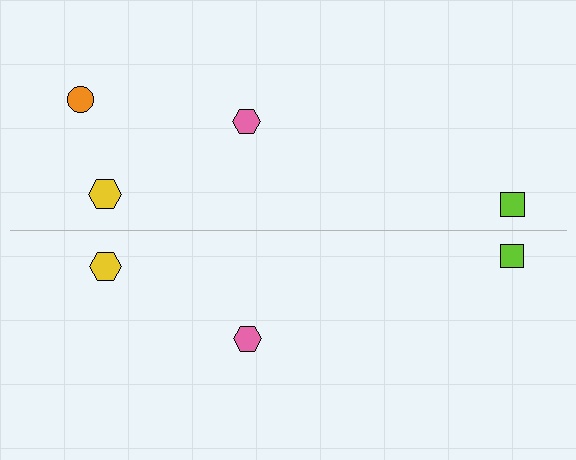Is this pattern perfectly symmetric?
No, the pattern is not perfectly symmetric. A orange circle is missing from the bottom side.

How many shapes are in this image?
There are 7 shapes in this image.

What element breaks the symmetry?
A orange circle is missing from the bottom side.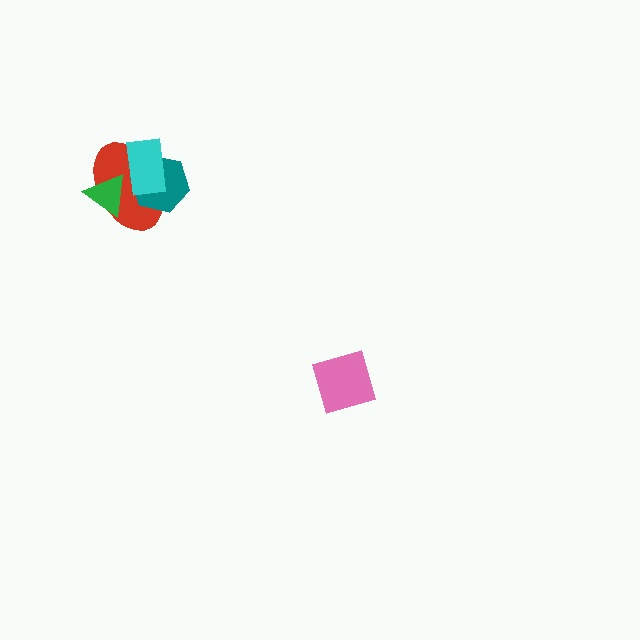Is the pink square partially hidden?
No, no other shape covers it.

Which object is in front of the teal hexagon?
The cyan rectangle is in front of the teal hexagon.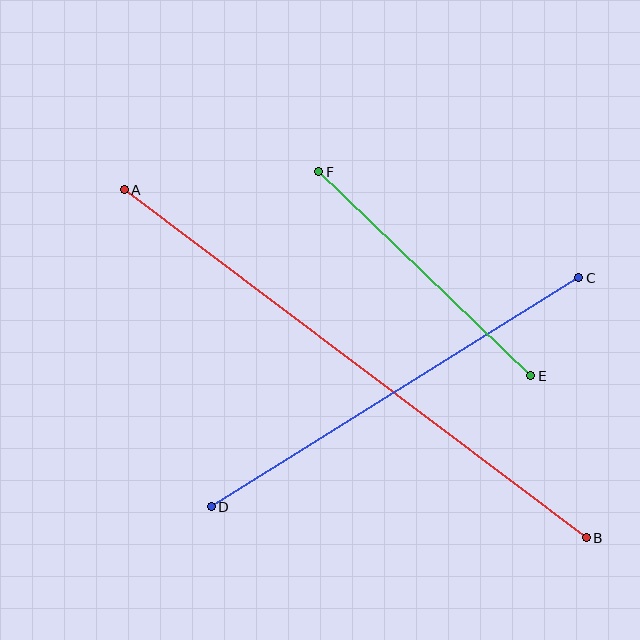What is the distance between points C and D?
The distance is approximately 433 pixels.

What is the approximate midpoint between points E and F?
The midpoint is at approximately (425, 274) pixels.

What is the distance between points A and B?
The distance is approximately 578 pixels.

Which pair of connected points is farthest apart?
Points A and B are farthest apart.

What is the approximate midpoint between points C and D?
The midpoint is at approximately (395, 392) pixels.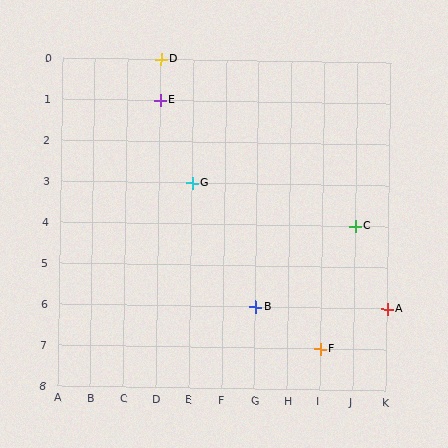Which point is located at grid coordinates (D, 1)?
Point E is at (D, 1).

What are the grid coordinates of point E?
Point E is at grid coordinates (D, 1).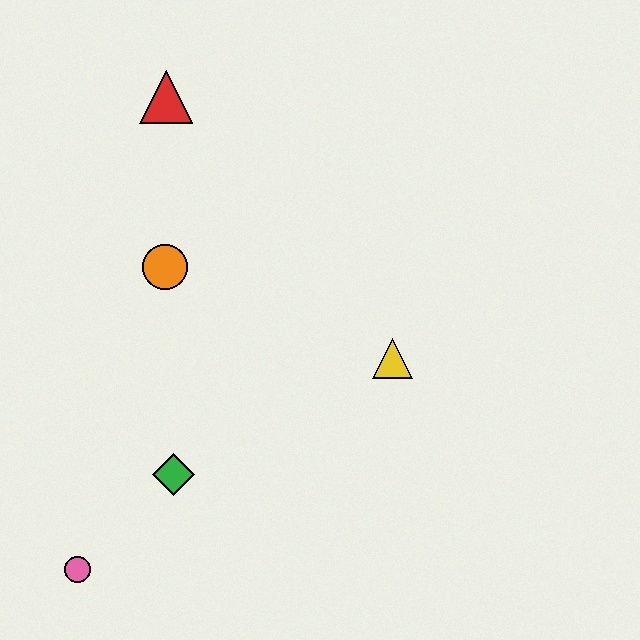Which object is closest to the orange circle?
The red triangle is closest to the orange circle.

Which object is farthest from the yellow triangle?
The pink circle is farthest from the yellow triangle.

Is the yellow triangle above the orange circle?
No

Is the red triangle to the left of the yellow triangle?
Yes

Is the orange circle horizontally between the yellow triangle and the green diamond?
No